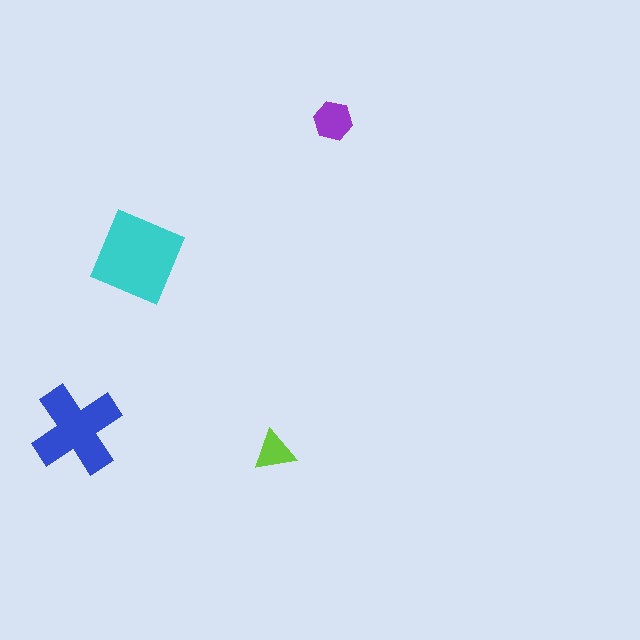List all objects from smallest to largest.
The lime triangle, the purple hexagon, the blue cross, the cyan diamond.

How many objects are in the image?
There are 4 objects in the image.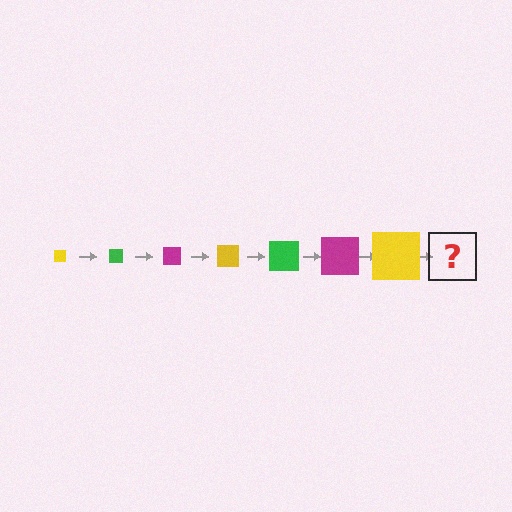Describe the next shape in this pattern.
It should be a green square, larger than the previous one.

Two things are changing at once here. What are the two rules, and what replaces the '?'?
The two rules are that the square grows larger each step and the color cycles through yellow, green, and magenta. The '?' should be a green square, larger than the previous one.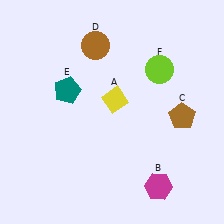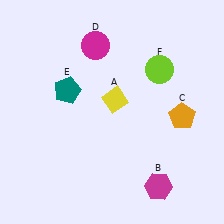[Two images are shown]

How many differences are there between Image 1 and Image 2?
There are 2 differences between the two images.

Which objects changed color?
C changed from brown to orange. D changed from brown to magenta.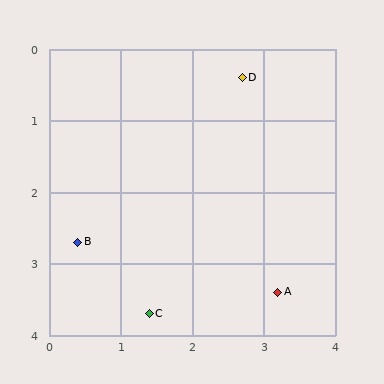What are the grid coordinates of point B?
Point B is at approximately (0.4, 2.7).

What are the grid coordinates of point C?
Point C is at approximately (1.4, 3.7).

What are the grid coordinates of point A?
Point A is at approximately (3.2, 3.4).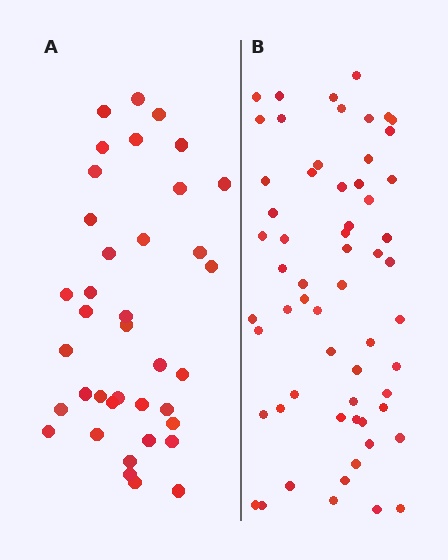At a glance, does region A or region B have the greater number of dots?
Region B (the right region) has more dots.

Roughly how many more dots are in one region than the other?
Region B has approximately 20 more dots than region A.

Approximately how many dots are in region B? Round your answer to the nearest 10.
About 60 dots.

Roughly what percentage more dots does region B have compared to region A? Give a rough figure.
About 60% more.